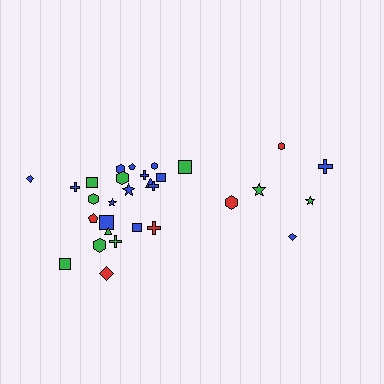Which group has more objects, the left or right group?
The left group.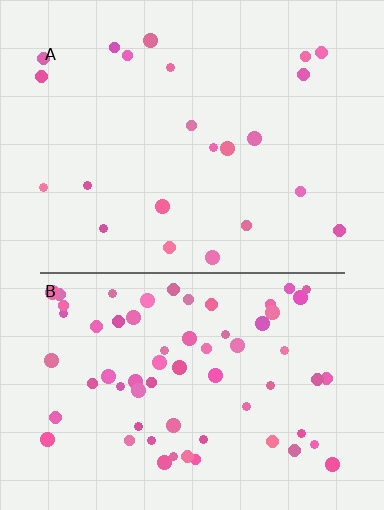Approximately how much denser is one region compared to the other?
Approximately 2.9× — region B over region A.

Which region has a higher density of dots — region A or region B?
B (the bottom).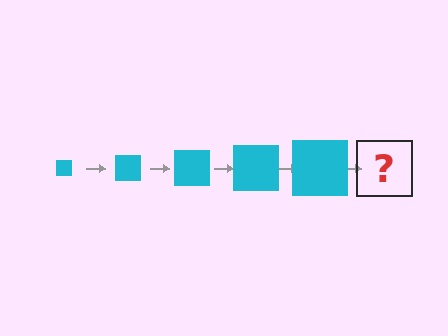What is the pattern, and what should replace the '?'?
The pattern is that the square gets progressively larger each step. The '?' should be a cyan square, larger than the previous one.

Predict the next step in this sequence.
The next step is a cyan square, larger than the previous one.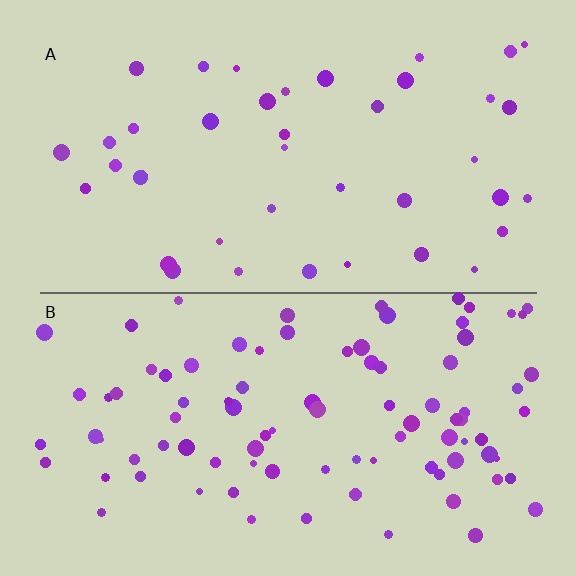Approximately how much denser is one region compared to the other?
Approximately 2.3× — region B over region A.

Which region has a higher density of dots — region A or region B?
B (the bottom).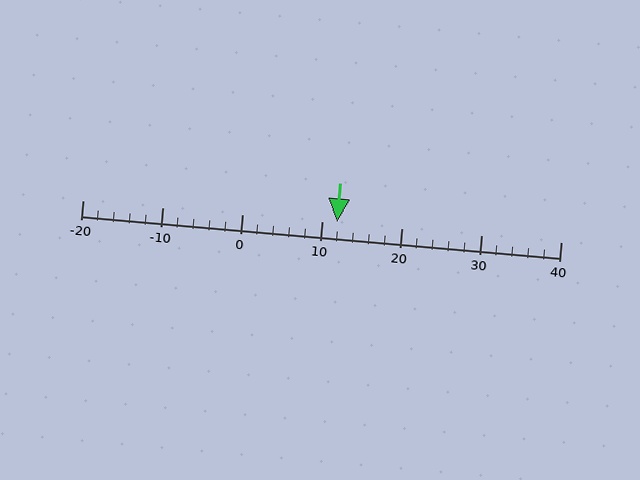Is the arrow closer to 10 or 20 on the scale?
The arrow is closer to 10.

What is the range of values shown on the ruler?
The ruler shows values from -20 to 40.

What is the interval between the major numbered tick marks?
The major tick marks are spaced 10 units apart.